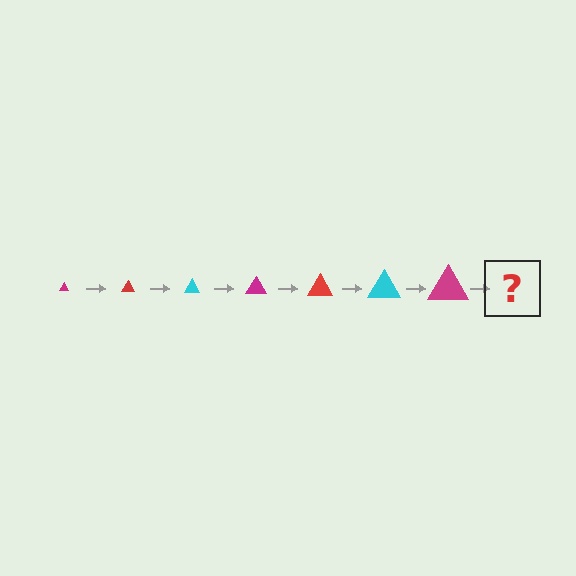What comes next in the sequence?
The next element should be a red triangle, larger than the previous one.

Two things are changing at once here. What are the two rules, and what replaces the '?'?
The two rules are that the triangle grows larger each step and the color cycles through magenta, red, and cyan. The '?' should be a red triangle, larger than the previous one.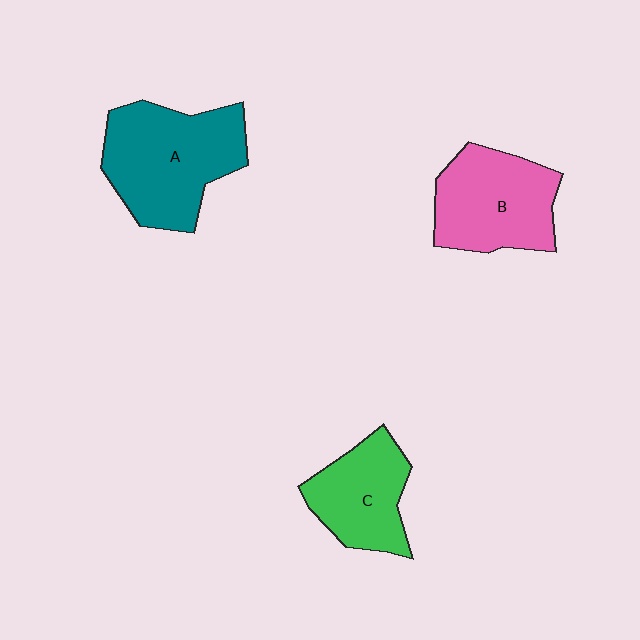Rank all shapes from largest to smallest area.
From largest to smallest: A (teal), B (pink), C (green).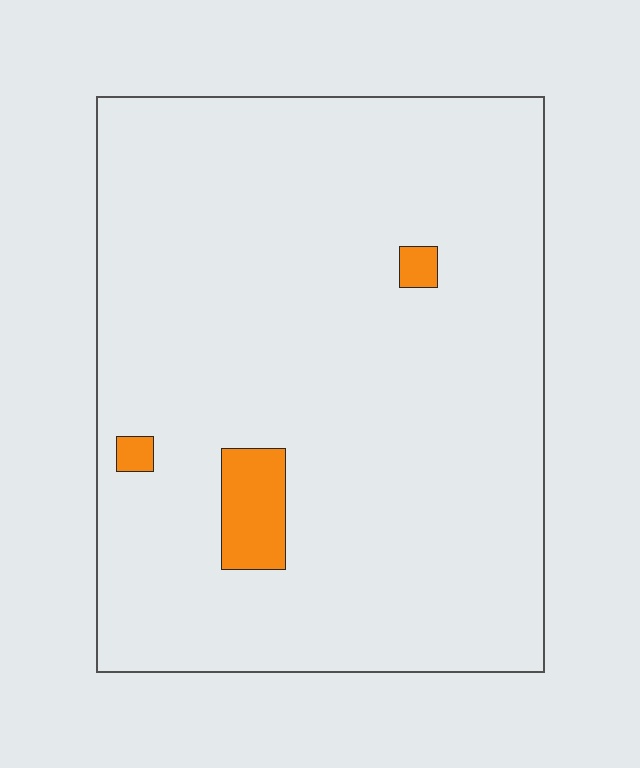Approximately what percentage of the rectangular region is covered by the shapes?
Approximately 5%.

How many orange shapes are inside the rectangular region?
3.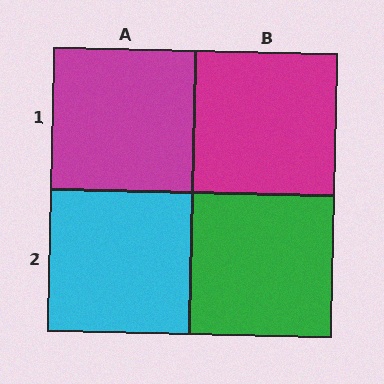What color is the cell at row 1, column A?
Magenta.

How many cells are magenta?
2 cells are magenta.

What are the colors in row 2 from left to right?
Cyan, green.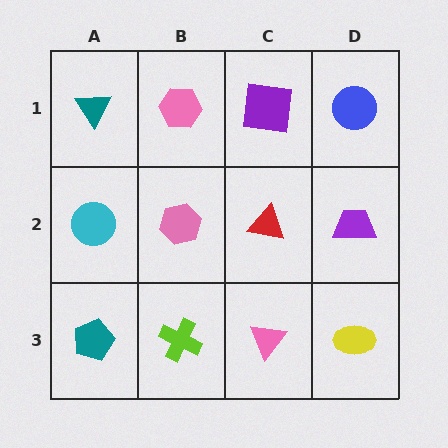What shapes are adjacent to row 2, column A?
A teal triangle (row 1, column A), a teal pentagon (row 3, column A), a pink hexagon (row 2, column B).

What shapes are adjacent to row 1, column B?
A pink hexagon (row 2, column B), a teal triangle (row 1, column A), a purple square (row 1, column C).